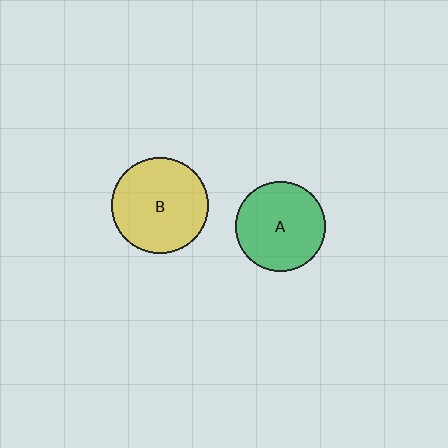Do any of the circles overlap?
No, none of the circles overlap.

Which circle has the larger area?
Circle B (yellow).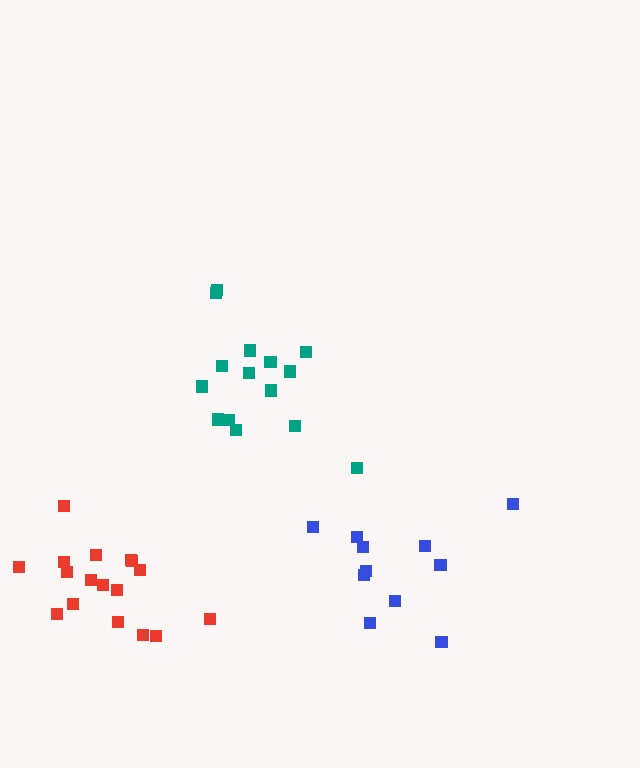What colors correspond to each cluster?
The clusters are colored: teal, blue, red.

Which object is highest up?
The teal cluster is topmost.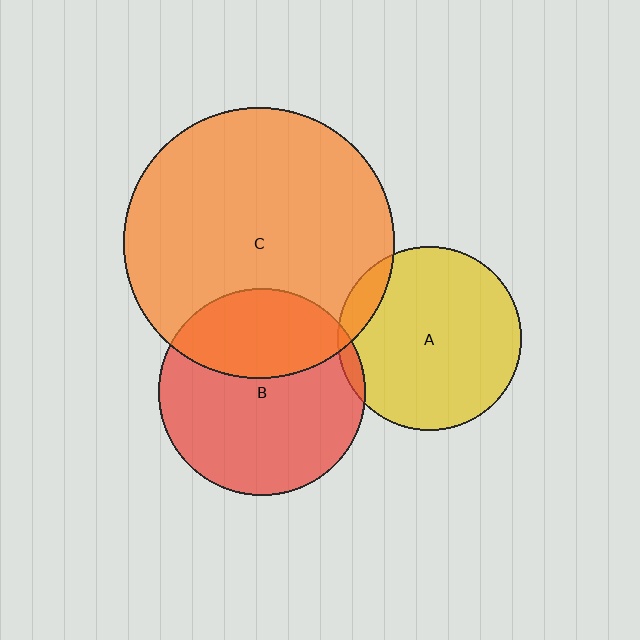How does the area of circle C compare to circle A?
Approximately 2.2 times.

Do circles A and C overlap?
Yes.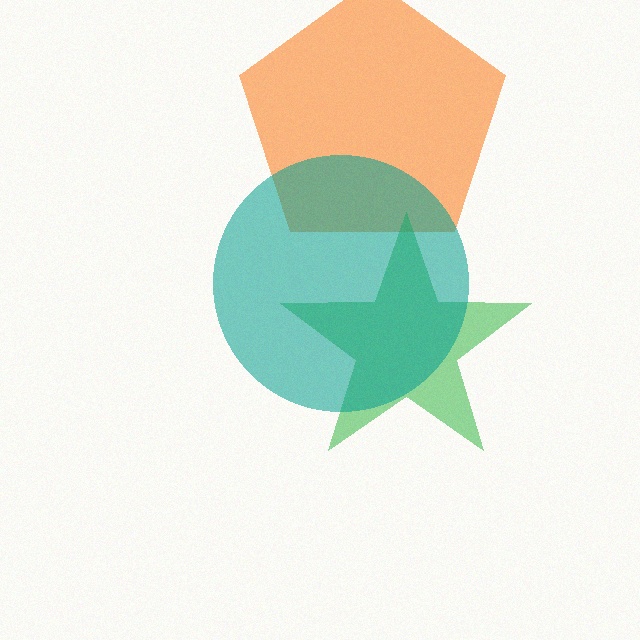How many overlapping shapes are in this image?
There are 3 overlapping shapes in the image.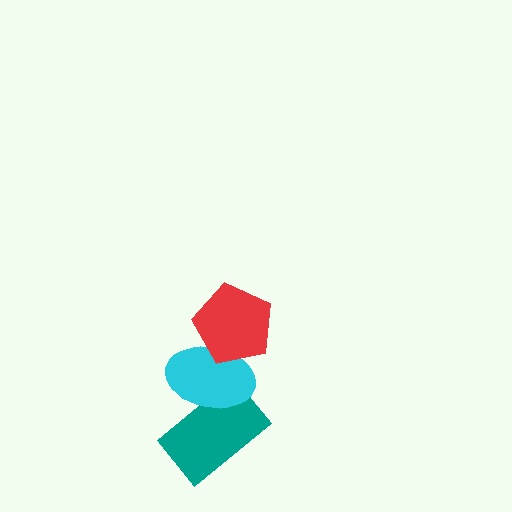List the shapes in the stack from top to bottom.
From top to bottom: the red pentagon, the cyan ellipse, the teal rectangle.